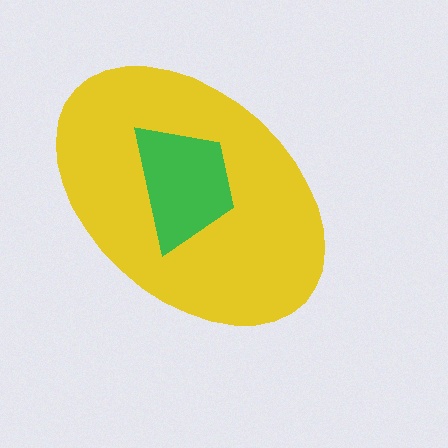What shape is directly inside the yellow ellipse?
The green trapezoid.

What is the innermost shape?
The green trapezoid.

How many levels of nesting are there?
2.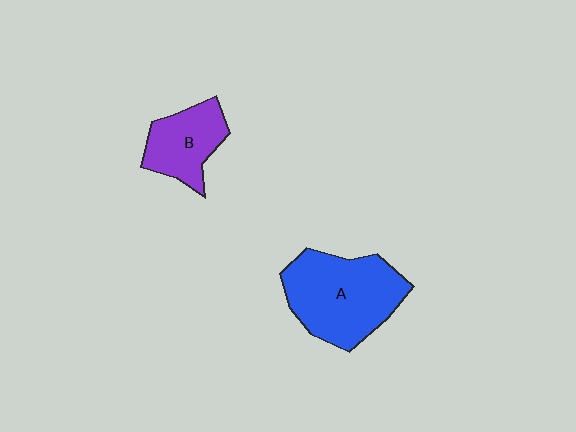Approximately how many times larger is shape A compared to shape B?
Approximately 1.8 times.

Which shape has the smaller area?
Shape B (purple).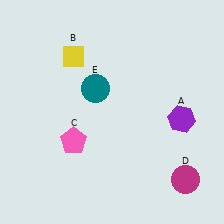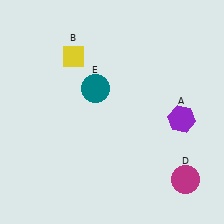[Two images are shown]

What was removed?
The pink pentagon (C) was removed in Image 2.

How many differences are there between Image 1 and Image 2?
There is 1 difference between the two images.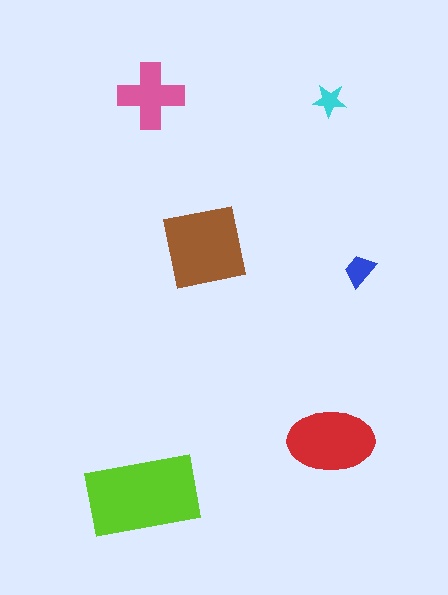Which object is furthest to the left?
The lime rectangle is leftmost.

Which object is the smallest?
The cyan star.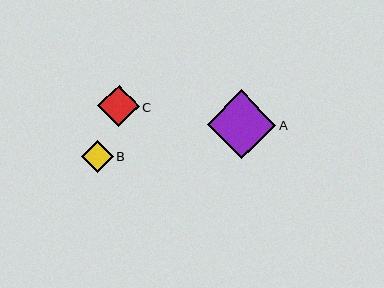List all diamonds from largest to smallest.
From largest to smallest: A, C, B.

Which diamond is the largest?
Diamond A is the largest with a size of approximately 68 pixels.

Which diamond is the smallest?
Diamond B is the smallest with a size of approximately 32 pixels.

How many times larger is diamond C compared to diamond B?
Diamond C is approximately 1.3 times the size of diamond B.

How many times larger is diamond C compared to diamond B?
Diamond C is approximately 1.3 times the size of diamond B.